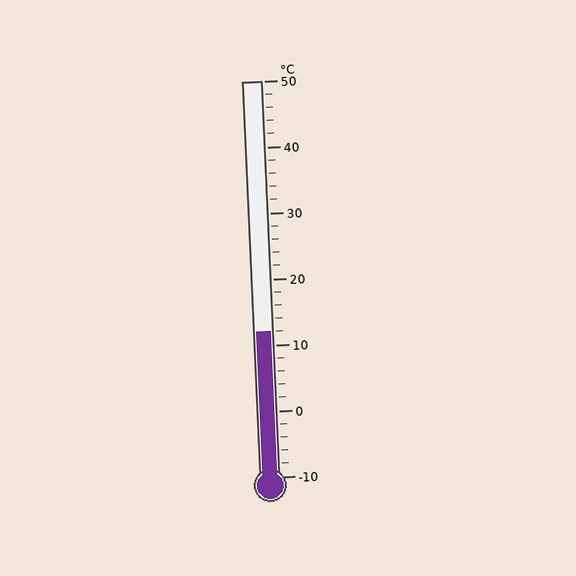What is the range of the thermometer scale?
The thermometer scale ranges from -10°C to 50°C.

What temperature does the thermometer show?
The thermometer shows approximately 12°C.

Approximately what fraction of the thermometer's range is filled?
The thermometer is filled to approximately 35% of its range.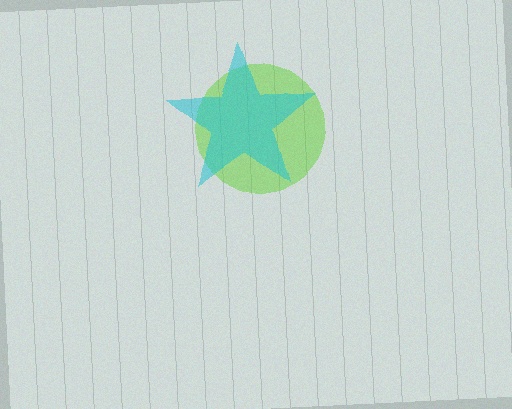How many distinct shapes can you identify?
There are 2 distinct shapes: a lime circle, a cyan star.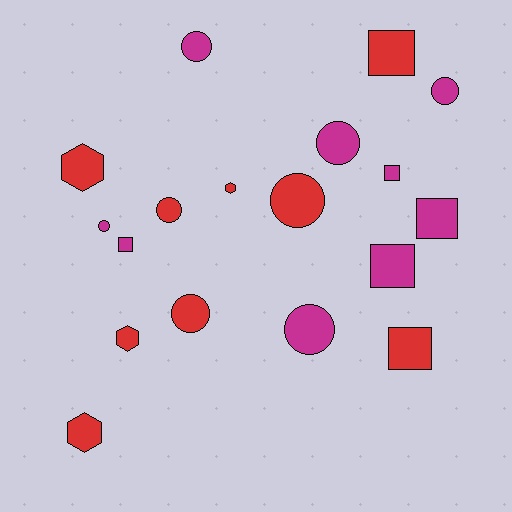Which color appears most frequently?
Red, with 9 objects.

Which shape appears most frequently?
Circle, with 8 objects.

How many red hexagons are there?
There are 4 red hexagons.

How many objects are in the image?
There are 18 objects.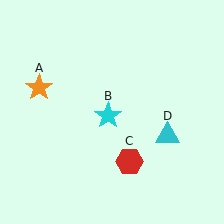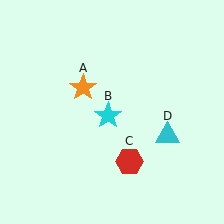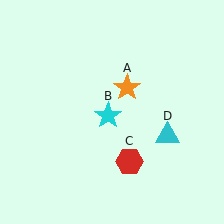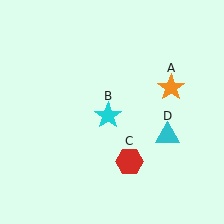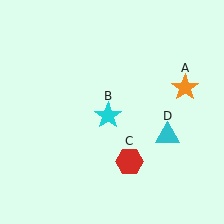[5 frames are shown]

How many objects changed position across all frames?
1 object changed position: orange star (object A).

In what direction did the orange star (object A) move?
The orange star (object A) moved right.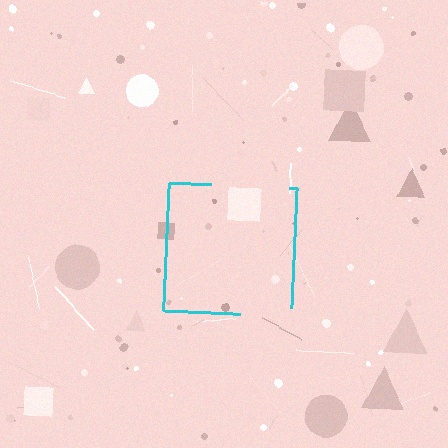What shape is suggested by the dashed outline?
The dashed outline suggests a square.